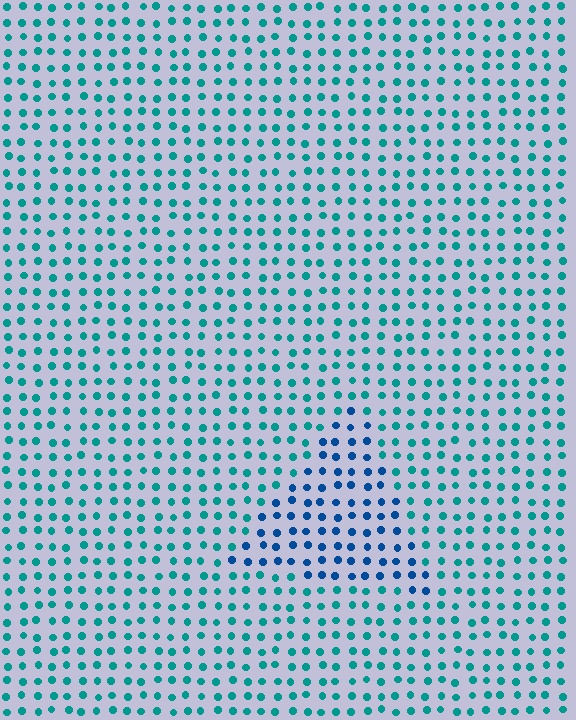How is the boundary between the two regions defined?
The boundary is defined purely by a slight shift in hue (about 35 degrees). Spacing, size, and orientation are identical on both sides.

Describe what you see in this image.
The image is filled with small teal elements in a uniform arrangement. A triangle-shaped region is visible where the elements are tinted to a slightly different hue, forming a subtle color boundary.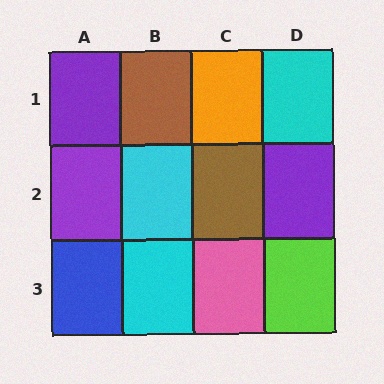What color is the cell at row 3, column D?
Lime.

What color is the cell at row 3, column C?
Pink.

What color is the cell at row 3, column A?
Blue.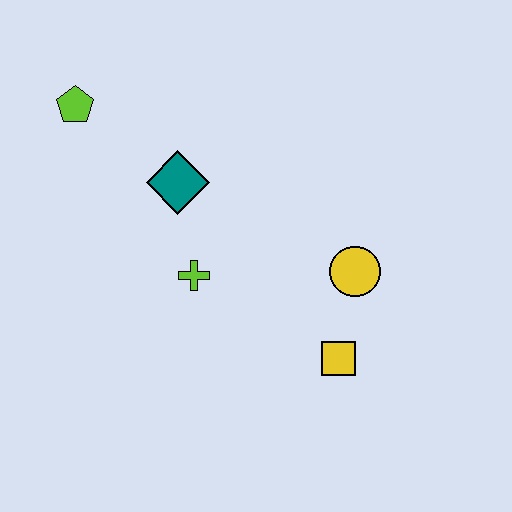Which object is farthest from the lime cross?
The lime pentagon is farthest from the lime cross.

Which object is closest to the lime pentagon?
The teal diamond is closest to the lime pentagon.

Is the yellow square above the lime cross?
No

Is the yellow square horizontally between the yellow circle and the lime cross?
Yes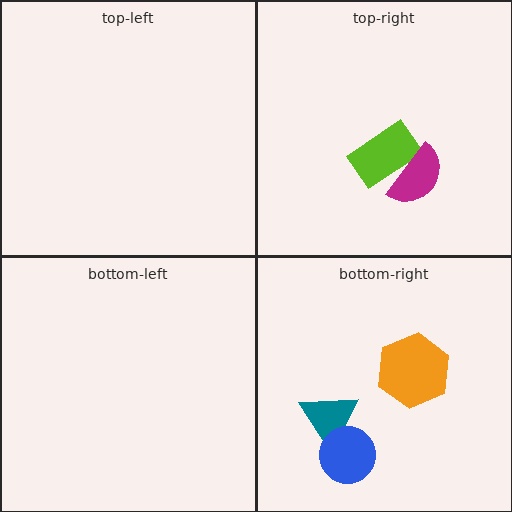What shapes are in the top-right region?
The lime rectangle, the magenta semicircle.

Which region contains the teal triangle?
The bottom-right region.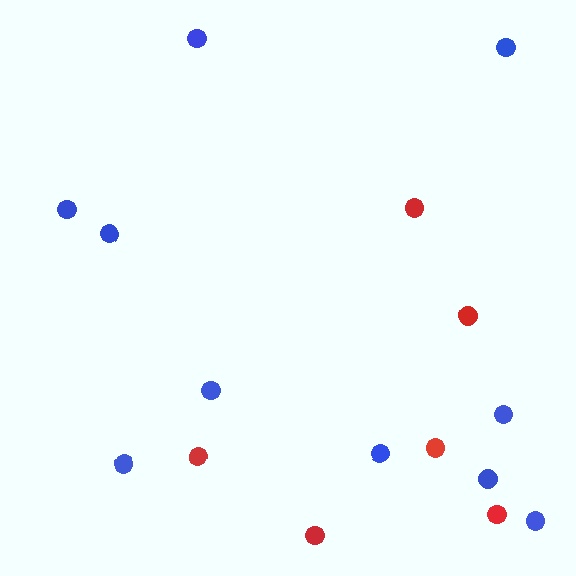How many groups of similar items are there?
There are 2 groups: one group of red circles (6) and one group of blue circles (10).